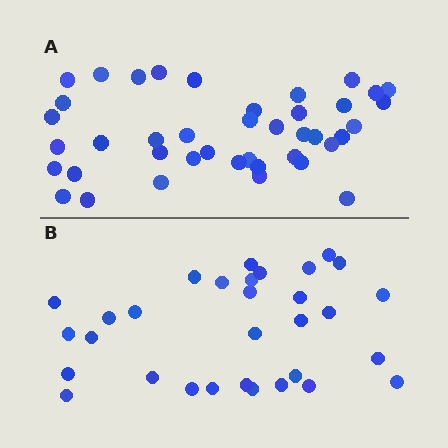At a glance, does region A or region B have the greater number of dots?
Region A (the top region) has more dots.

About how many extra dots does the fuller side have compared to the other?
Region A has roughly 10 or so more dots than region B.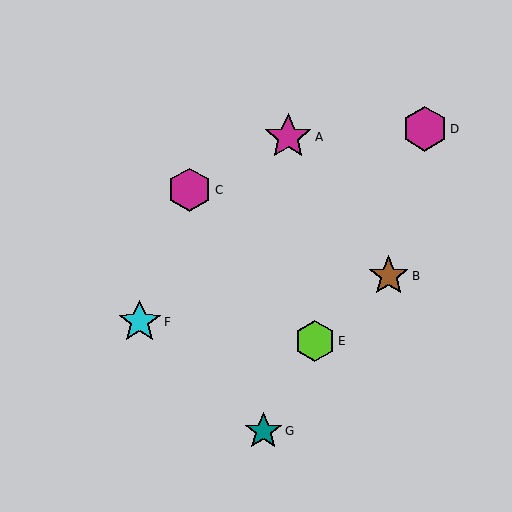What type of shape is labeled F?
Shape F is a cyan star.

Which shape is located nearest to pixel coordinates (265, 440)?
The teal star (labeled G) at (263, 431) is nearest to that location.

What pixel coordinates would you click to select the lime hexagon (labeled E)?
Click at (315, 341) to select the lime hexagon E.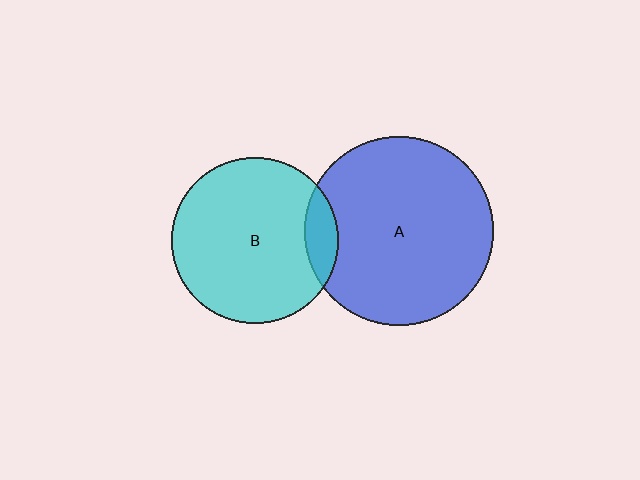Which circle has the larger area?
Circle A (blue).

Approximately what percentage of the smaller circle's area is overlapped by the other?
Approximately 10%.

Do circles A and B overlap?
Yes.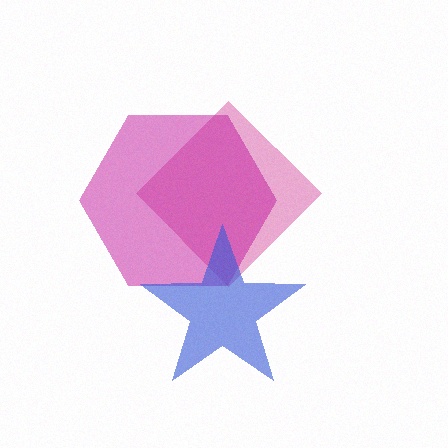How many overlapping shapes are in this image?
There are 3 overlapping shapes in the image.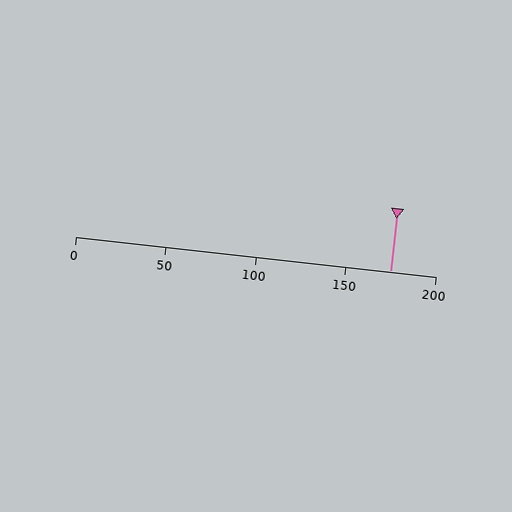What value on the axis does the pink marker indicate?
The marker indicates approximately 175.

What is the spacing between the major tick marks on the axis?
The major ticks are spaced 50 apart.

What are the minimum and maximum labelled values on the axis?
The axis runs from 0 to 200.